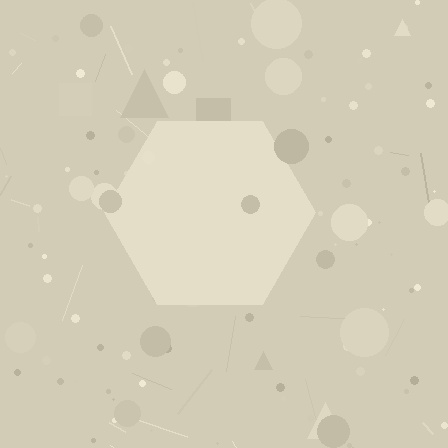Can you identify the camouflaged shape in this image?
The camouflaged shape is a hexagon.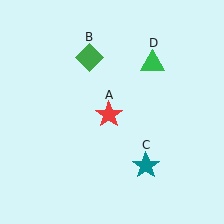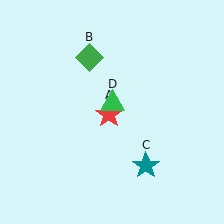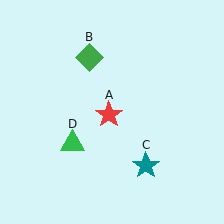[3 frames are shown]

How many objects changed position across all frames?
1 object changed position: green triangle (object D).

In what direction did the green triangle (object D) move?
The green triangle (object D) moved down and to the left.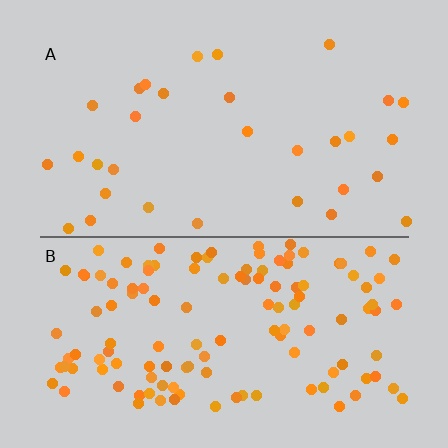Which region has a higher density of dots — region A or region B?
B (the bottom).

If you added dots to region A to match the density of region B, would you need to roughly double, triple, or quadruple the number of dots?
Approximately quadruple.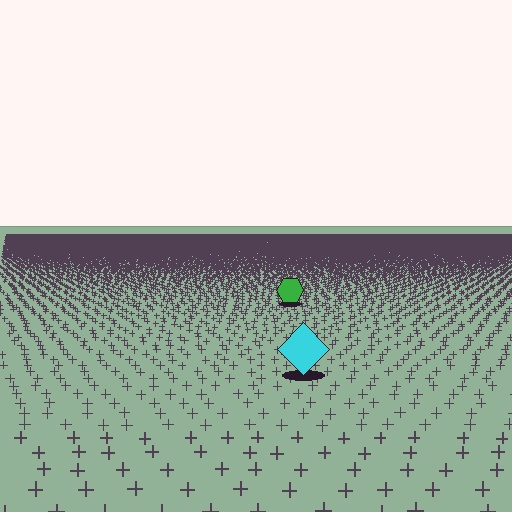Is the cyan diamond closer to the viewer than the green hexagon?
Yes. The cyan diamond is closer — you can tell from the texture gradient: the ground texture is coarser near it.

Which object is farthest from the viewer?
The green hexagon is farthest from the viewer. It appears smaller and the ground texture around it is denser.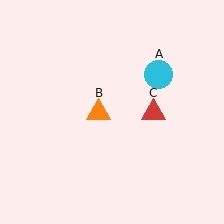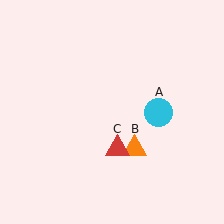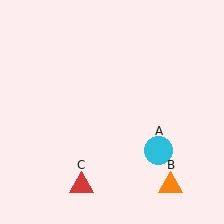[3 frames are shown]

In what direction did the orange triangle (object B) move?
The orange triangle (object B) moved down and to the right.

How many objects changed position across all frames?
3 objects changed position: cyan circle (object A), orange triangle (object B), red triangle (object C).